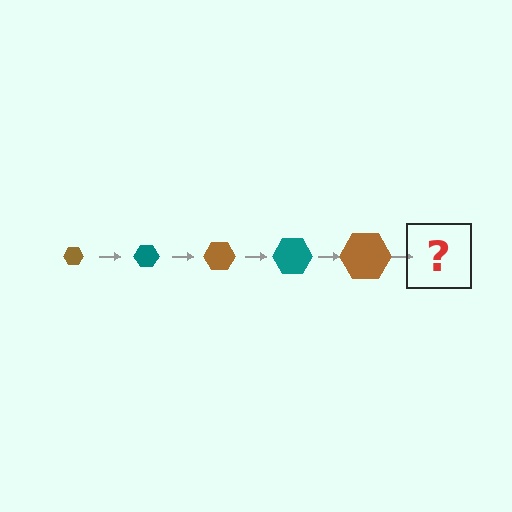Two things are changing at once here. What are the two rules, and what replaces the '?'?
The two rules are that the hexagon grows larger each step and the color cycles through brown and teal. The '?' should be a teal hexagon, larger than the previous one.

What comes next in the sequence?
The next element should be a teal hexagon, larger than the previous one.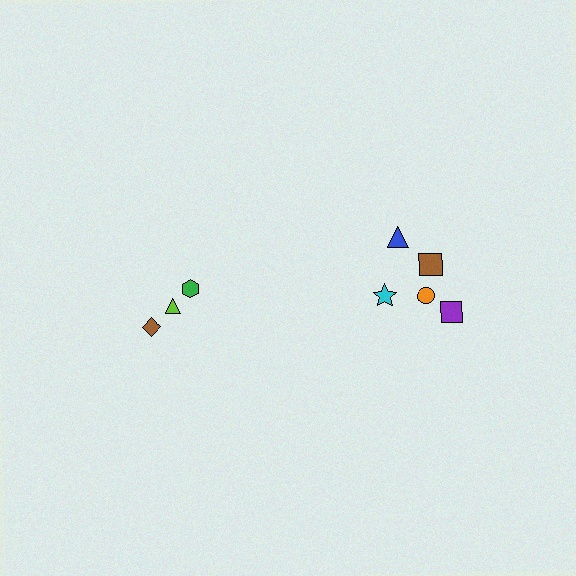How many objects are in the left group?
There are 3 objects.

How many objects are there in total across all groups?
There are 8 objects.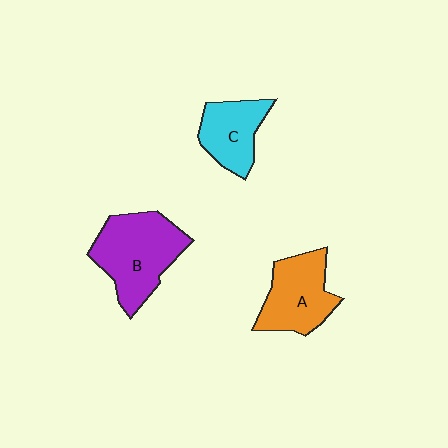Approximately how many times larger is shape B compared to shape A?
Approximately 1.3 times.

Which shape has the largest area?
Shape B (purple).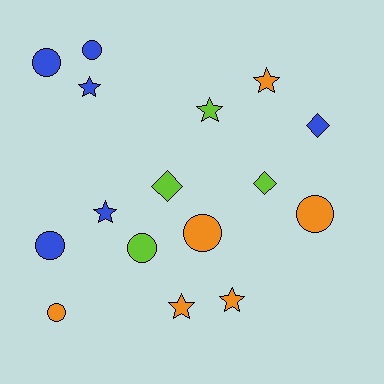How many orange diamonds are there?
There are no orange diamonds.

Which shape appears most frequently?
Circle, with 7 objects.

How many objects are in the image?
There are 16 objects.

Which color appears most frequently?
Blue, with 6 objects.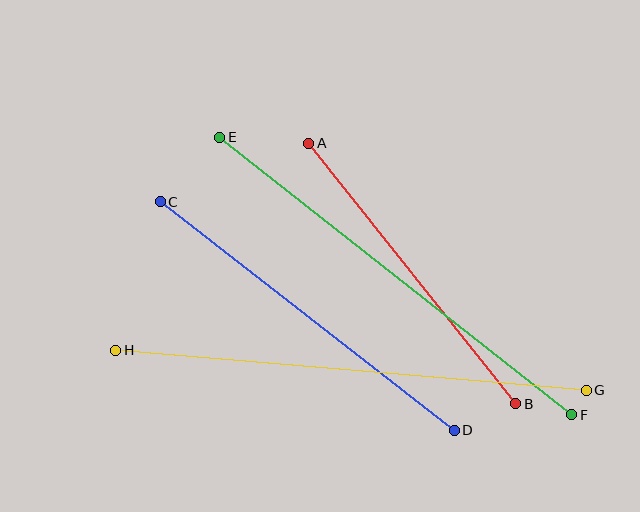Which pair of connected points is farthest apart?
Points G and H are farthest apart.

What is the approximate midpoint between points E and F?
The midpoint is at approximately (396, 276) pixels.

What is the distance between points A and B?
The distance is approximately 332 pixels.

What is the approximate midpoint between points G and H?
The midpoint is at approximately (351, 370) pixels.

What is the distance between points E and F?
The distance is approximately 448 pixels.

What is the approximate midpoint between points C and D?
The midpoint is at approximately (307, 316) pixels.